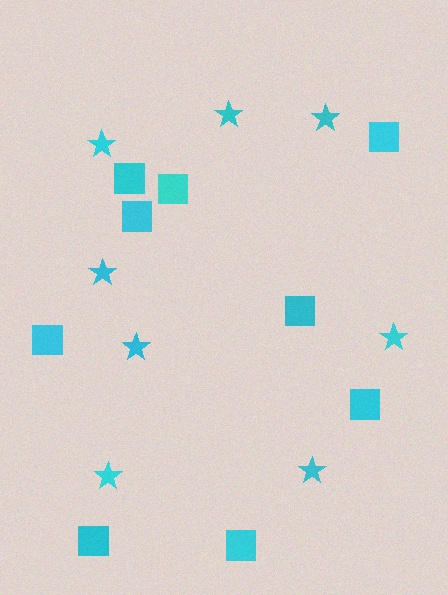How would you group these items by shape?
There are 2 groups: one group of squares (9) and one group of stars (8).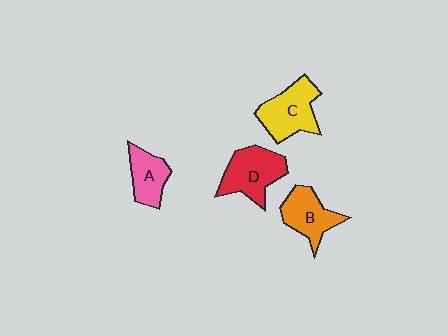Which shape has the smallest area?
Shape A (pink).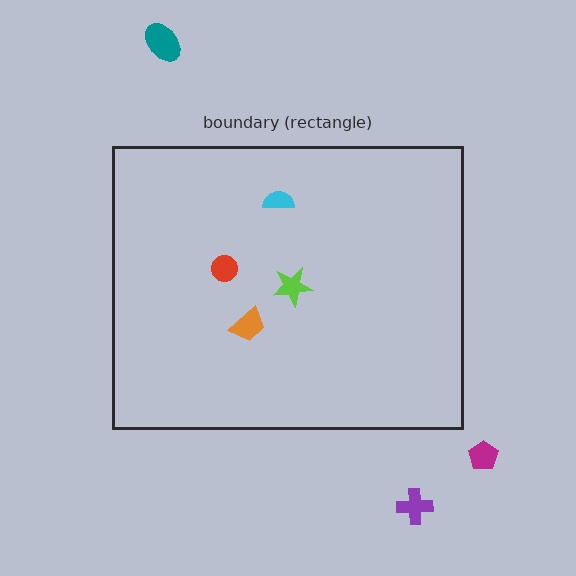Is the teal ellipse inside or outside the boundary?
Outside.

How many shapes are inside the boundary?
4 inside, 3 outside.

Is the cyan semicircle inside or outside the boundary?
Inside.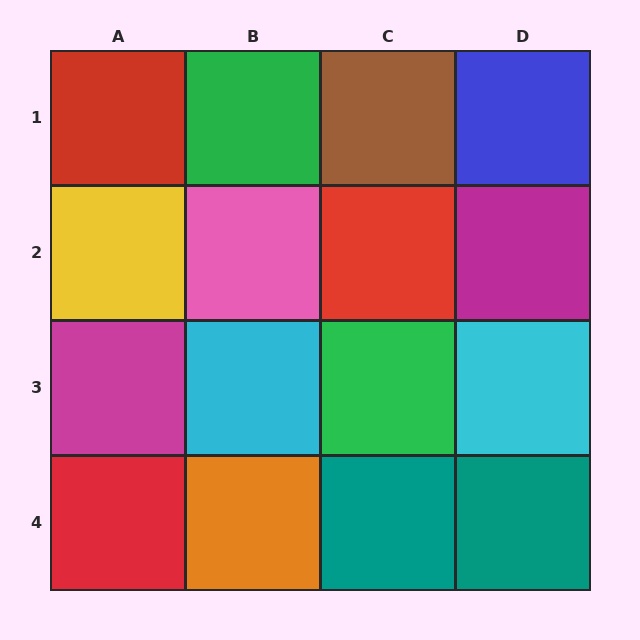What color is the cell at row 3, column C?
Green.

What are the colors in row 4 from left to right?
Red, orange, teal, teal.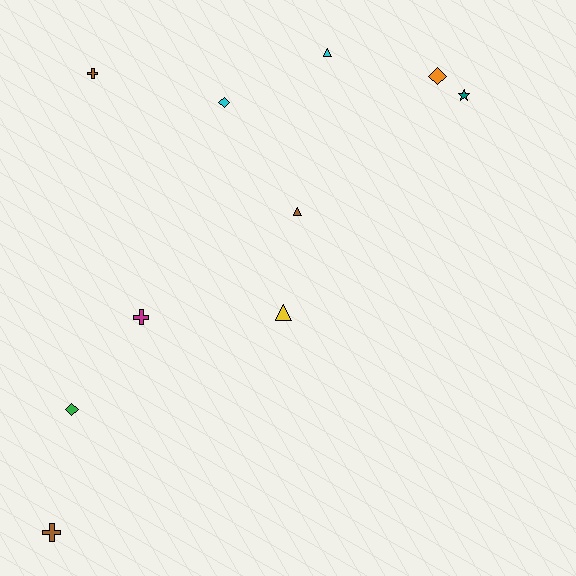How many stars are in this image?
There is 1 star.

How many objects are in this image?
There are 10 objects.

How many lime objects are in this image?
There are no lime objects.